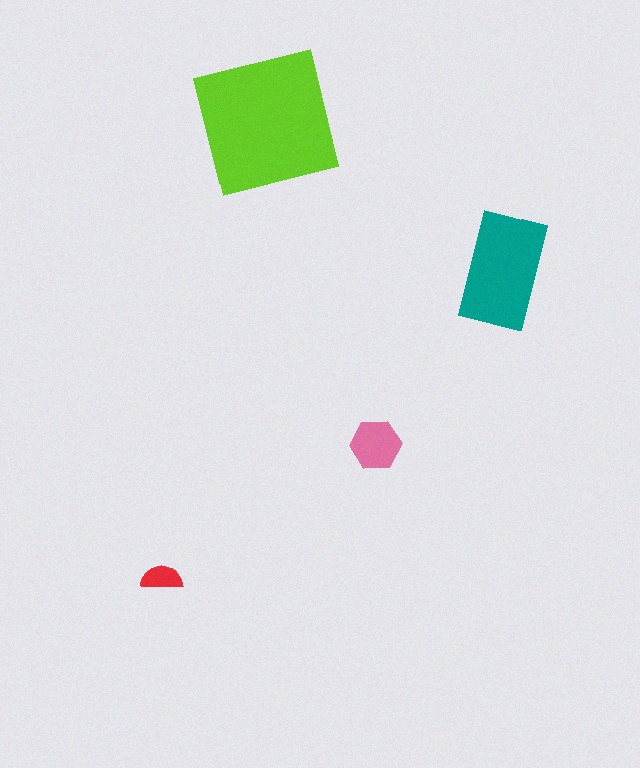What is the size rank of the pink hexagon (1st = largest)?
3rd.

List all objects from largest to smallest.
The lime square, the teal rectangle, the pink hexagon, the red semicircle.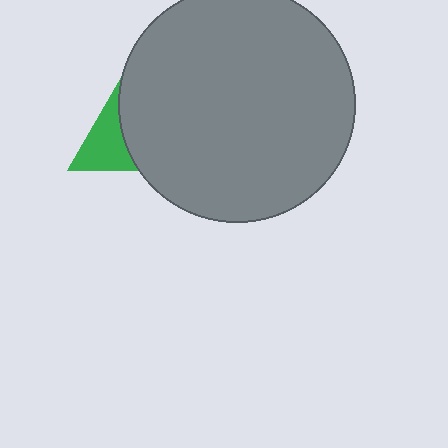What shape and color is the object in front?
The object in front is a gray circle.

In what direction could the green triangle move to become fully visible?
The green triangle could move left. That would shift it out from behind the gray circle entirely.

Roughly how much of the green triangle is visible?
A small part of it is visible (roughly 35%).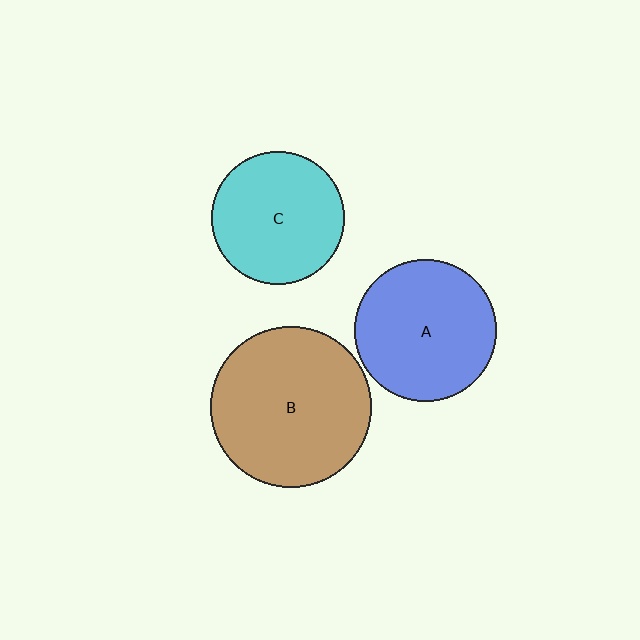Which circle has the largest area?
Circle B (brown).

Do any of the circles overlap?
No, none of the circles overlap.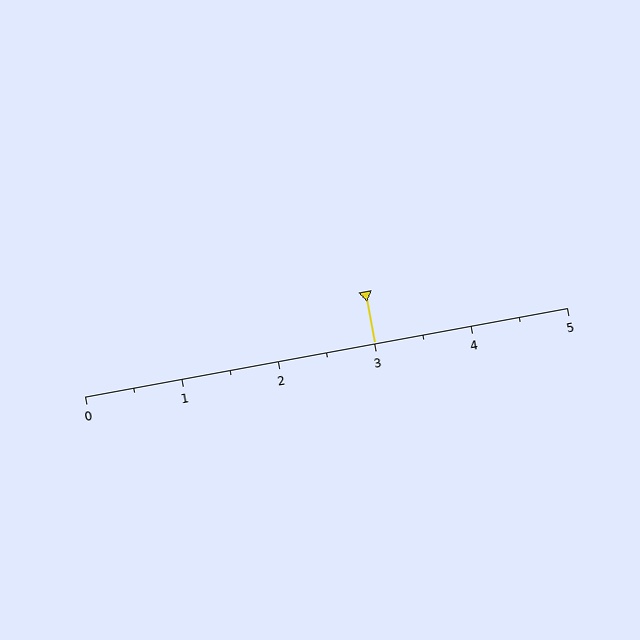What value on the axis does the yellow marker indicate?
The marker indicates approximately 3.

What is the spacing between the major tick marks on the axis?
The major ticks are spaced 1 apart.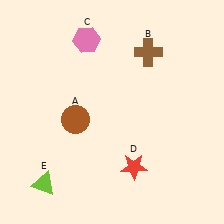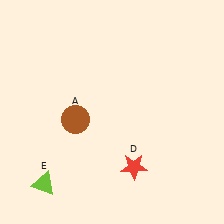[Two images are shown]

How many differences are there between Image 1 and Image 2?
There are 2 differences between the two images.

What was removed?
The pink hexagon (C), the brown cross (B) were removed in Image 2.